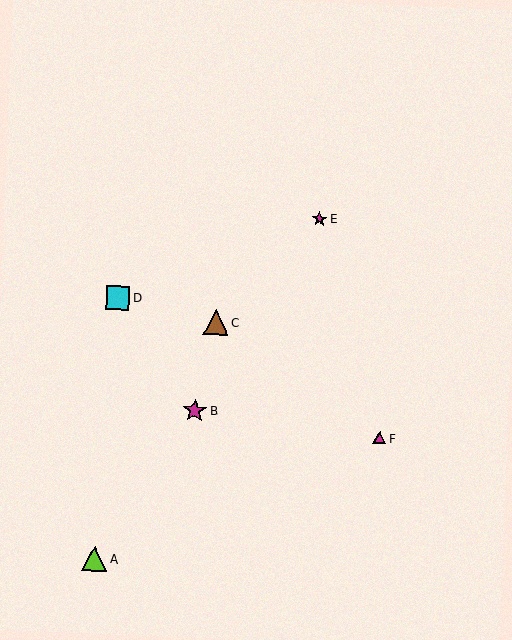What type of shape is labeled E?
Shape E is a magenta star.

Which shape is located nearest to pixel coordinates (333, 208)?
The magenta star (labeled E) at (320, 219) is nearest to that location.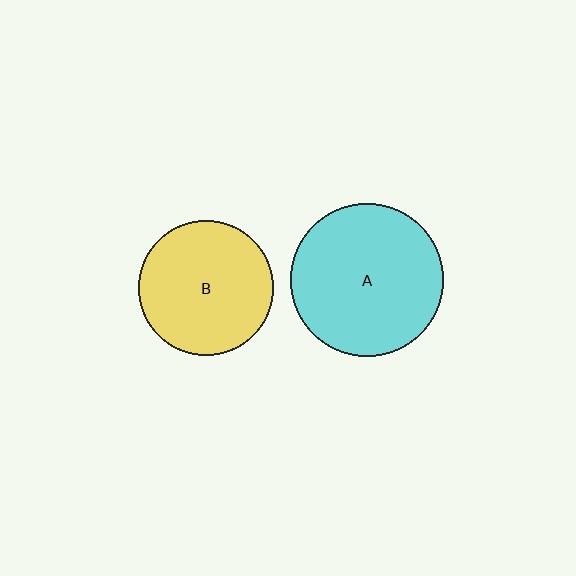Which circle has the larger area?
Circle A (cyan).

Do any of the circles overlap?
No, none of the circles overlap.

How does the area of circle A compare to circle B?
Approximately 1.3 times.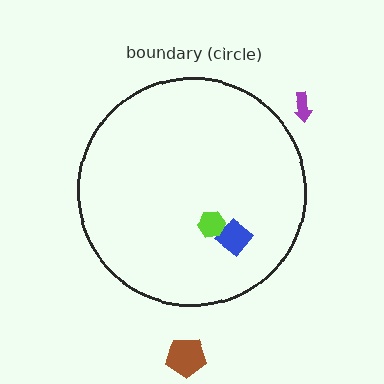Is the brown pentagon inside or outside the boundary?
Outside.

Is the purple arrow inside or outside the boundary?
Outside.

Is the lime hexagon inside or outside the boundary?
Inside.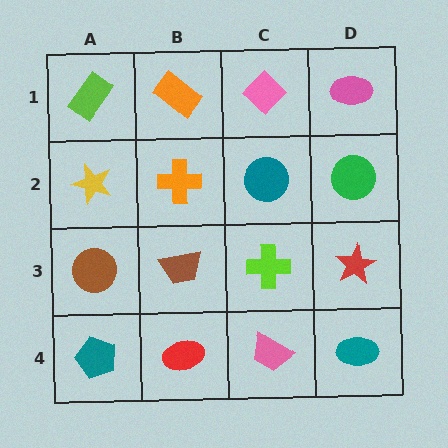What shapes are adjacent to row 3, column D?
A green circle (row 2, column D), a teal ellipse (row 4, column D), a lime cross (row 3, column C).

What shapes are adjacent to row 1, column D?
A green circle (row 2, column D), a pink diamond (row 1, column C).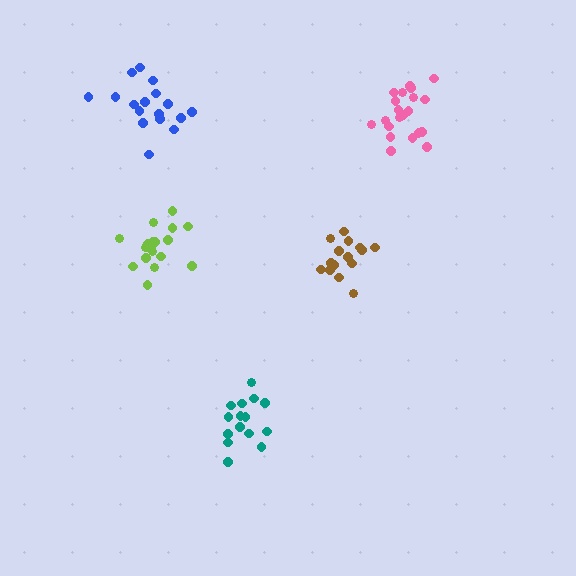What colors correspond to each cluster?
The clusters are colored: teal, lime, pink, blue, brown.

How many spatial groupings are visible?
There are 5 spatial groupings.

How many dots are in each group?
Group 1: 15 dots, Group 2: 18 dots, Group 3: 21 dots, Group 4: 17 dots, Group 5: 15 dots (86 total).